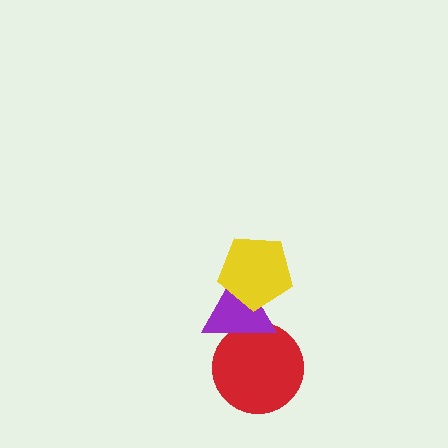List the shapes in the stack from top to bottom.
From top to bottom: the yellow pentagon, the purple triangle, the red circle.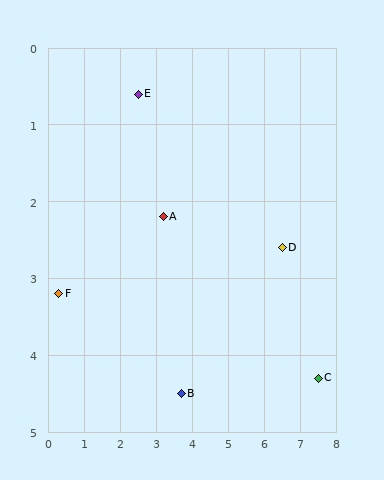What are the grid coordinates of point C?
Point C is at approximately (7.5, 4.3).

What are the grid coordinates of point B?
Point B is at approximately (3.7, 4.5).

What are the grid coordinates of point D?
Point D is at approximately (6.5, 2.6).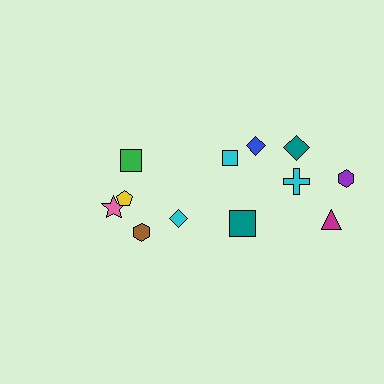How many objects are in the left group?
There are 5 objects.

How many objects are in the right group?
There are 7 objects.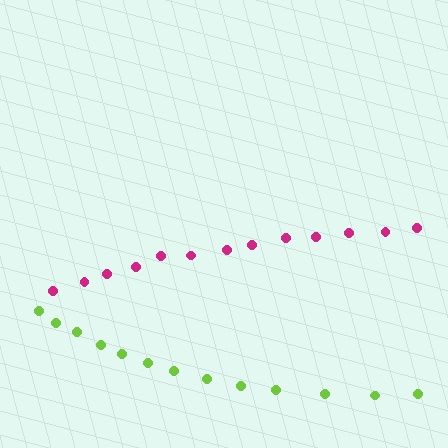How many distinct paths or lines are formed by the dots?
There are 2 distinct paths.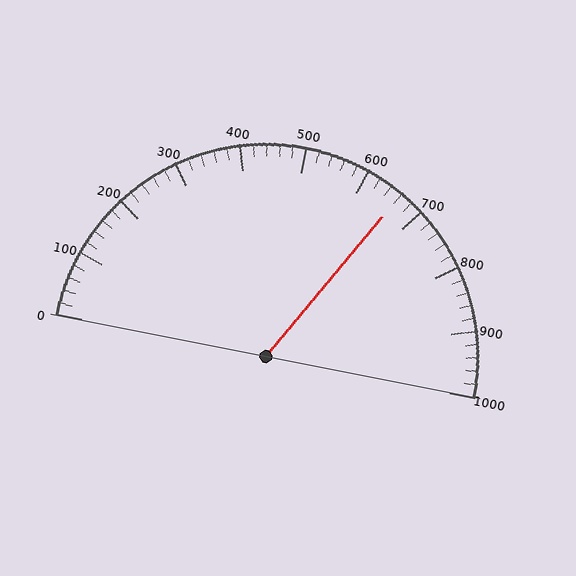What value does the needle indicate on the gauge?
The needle indicates approximately 660.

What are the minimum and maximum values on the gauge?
The gauge ranges from 0 to 1000.